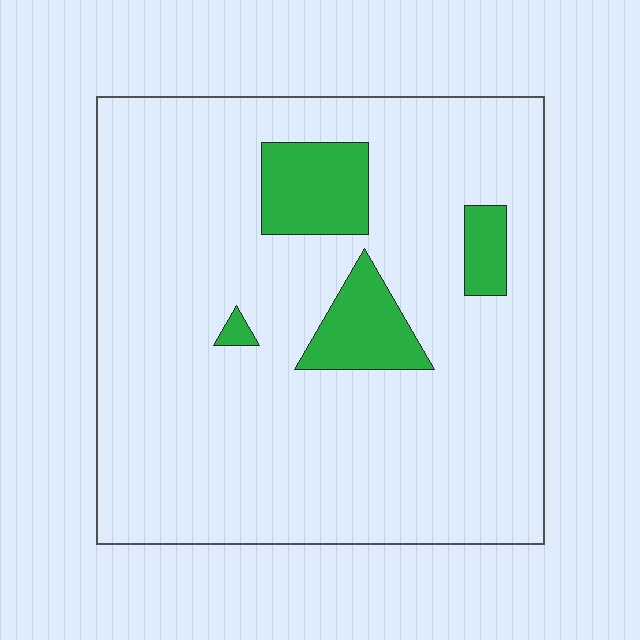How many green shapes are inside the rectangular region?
4.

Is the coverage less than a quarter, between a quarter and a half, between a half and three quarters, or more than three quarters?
Less than a quarter.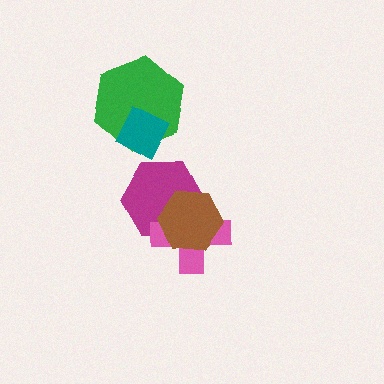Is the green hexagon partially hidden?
Yes, it is partially covered by another shape.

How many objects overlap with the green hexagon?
1 object overlaps with the green hexagon.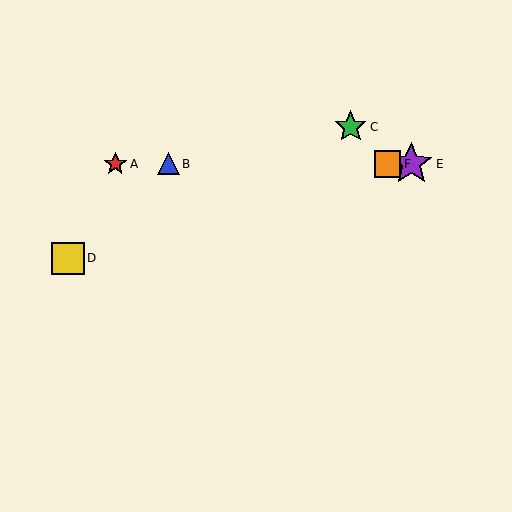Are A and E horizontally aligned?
Yes, both are at y≈164.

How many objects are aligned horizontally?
4 objects (A, B, E, F) are aligned horizontally.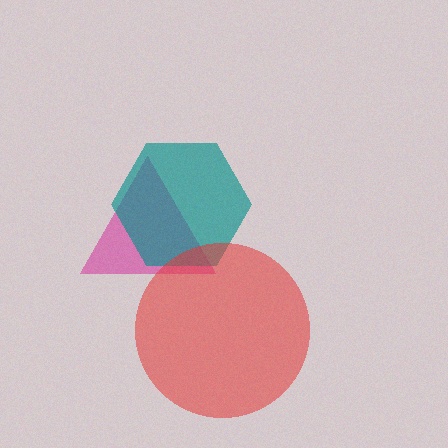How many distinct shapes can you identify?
There are 3 distinct shapes: a magenta triangle, a teal hexagon, a red circle.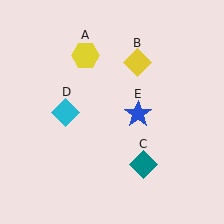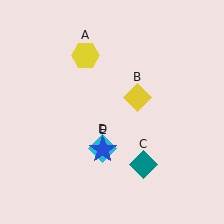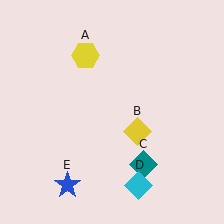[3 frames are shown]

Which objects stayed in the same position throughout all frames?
Yellow hexagon (object A) and teal diamond (object C) remained stationary.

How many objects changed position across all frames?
3 objects changed position: yellow diamond (object B), cyan diamond (object D), blue star (object E).